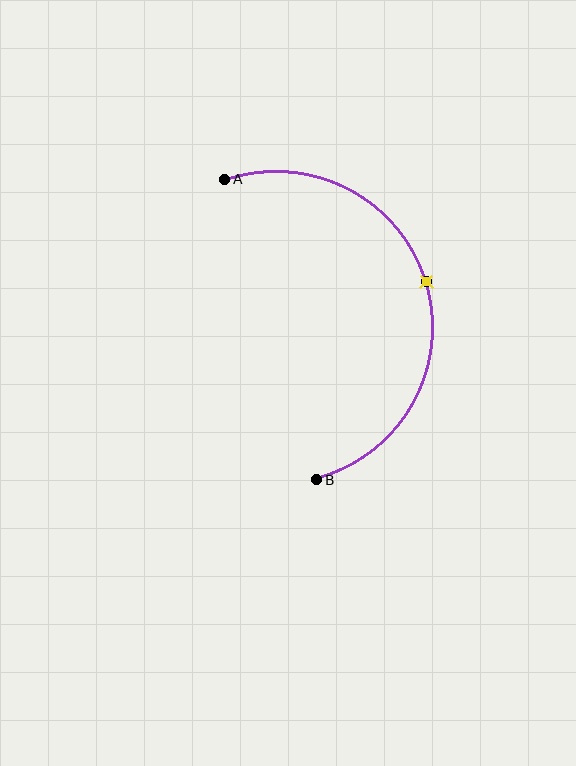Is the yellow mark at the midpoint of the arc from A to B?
Yes. The yellow mark lies on the arc at equal arc-length from both A and B — it is the arc midpoint.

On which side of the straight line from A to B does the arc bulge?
The arc bulges to the right of the straight line connecting A and B.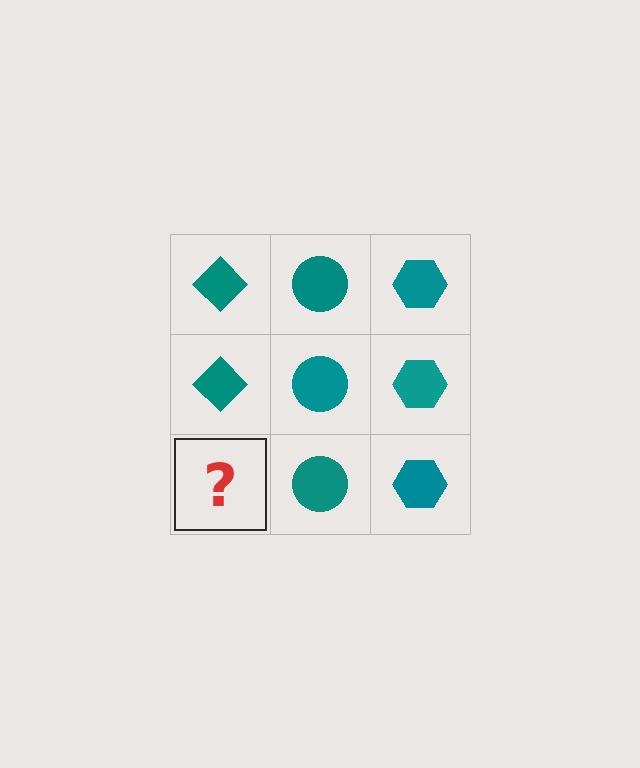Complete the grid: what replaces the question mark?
The question mark should be replaced with a teal diamond.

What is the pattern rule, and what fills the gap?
The rule is that each column has a consistent shape. The gap should be filled with a teal diamond.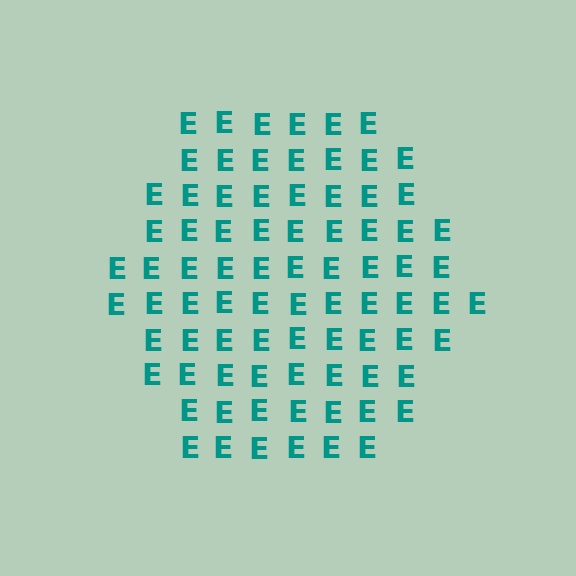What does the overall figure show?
The overall figure shows a hexagon.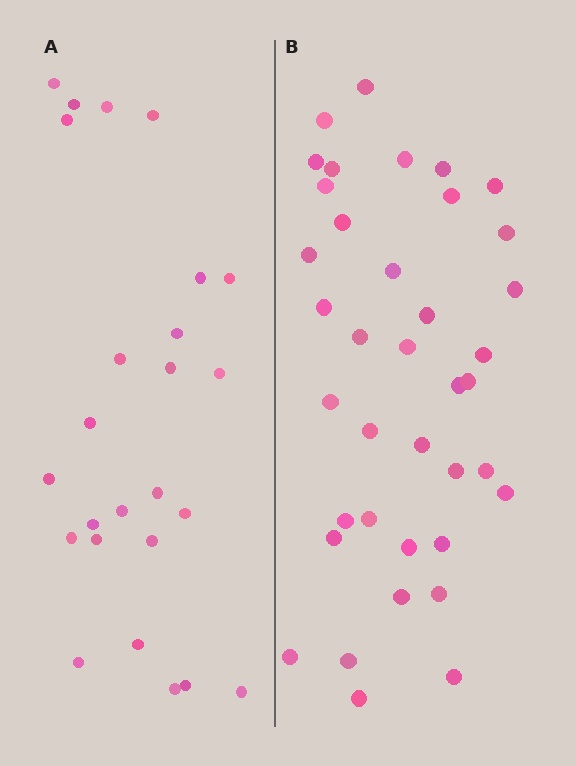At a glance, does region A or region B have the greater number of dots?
Region B (the right region) has more dots.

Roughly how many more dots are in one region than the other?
Region B has approximately 15 more dots than region A.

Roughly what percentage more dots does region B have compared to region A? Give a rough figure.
About 50% more.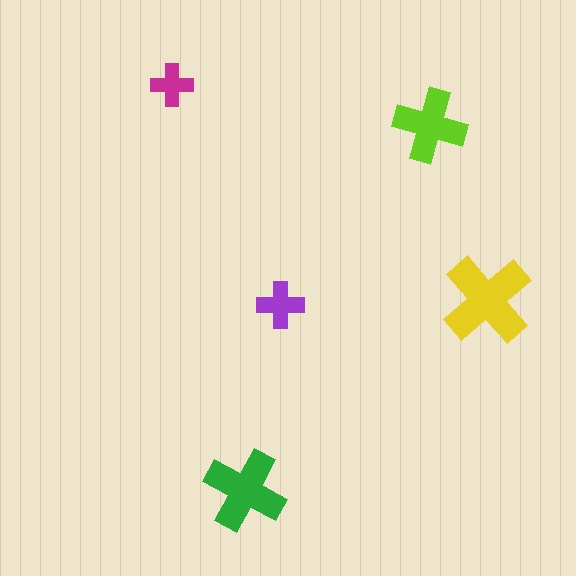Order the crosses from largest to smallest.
the yellow one, the green one, the lime one, the purple one, the magenta one.